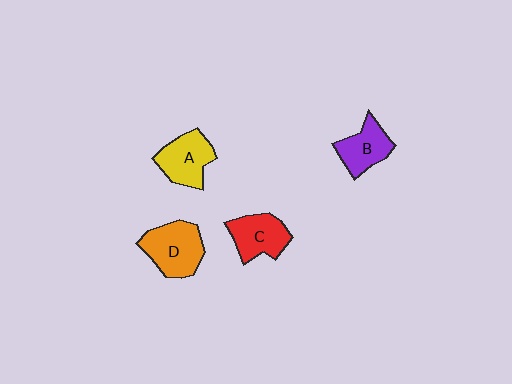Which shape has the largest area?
Shape D (orange).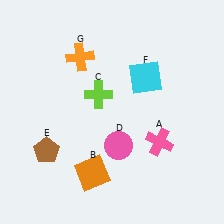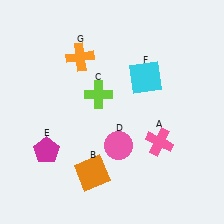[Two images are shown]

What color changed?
The pentagon (E) changed from brown in Image 1 to magenta in Image 2.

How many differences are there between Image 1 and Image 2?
There is 1 difference between the two images.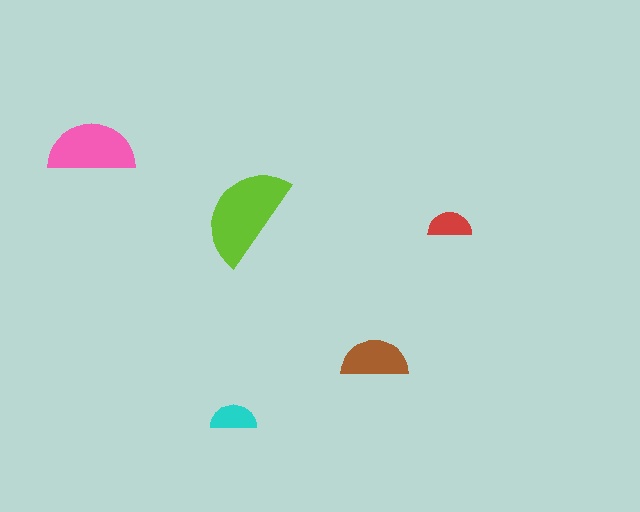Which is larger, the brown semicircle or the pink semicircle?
The pink one.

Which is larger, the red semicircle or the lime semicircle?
The lime one.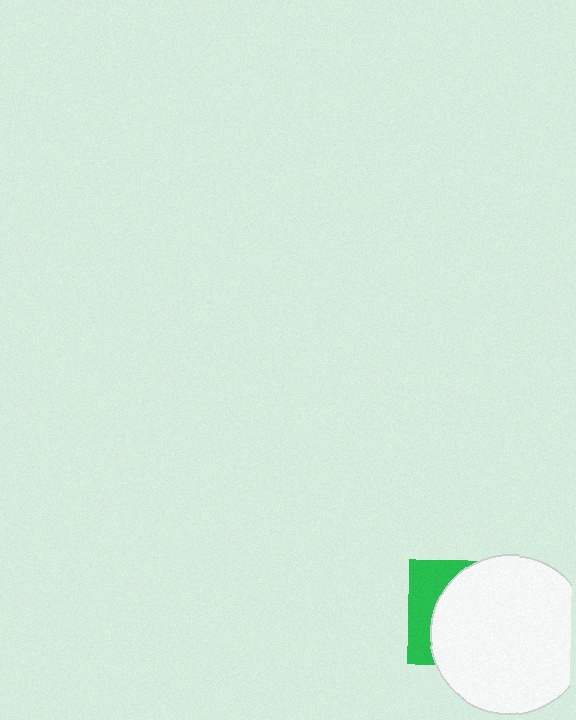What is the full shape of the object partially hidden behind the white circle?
The partially hidden object is a green square.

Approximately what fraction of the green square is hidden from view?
Roughly 70% of the green square is hidden behind the white circle.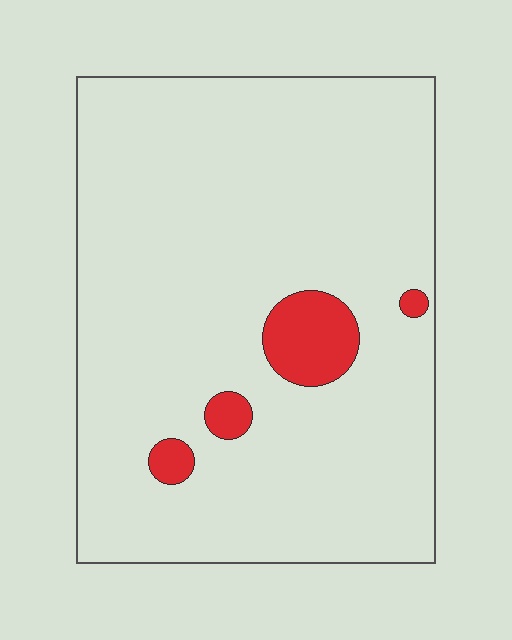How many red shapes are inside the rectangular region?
4.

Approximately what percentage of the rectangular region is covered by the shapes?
Approximately 5%.